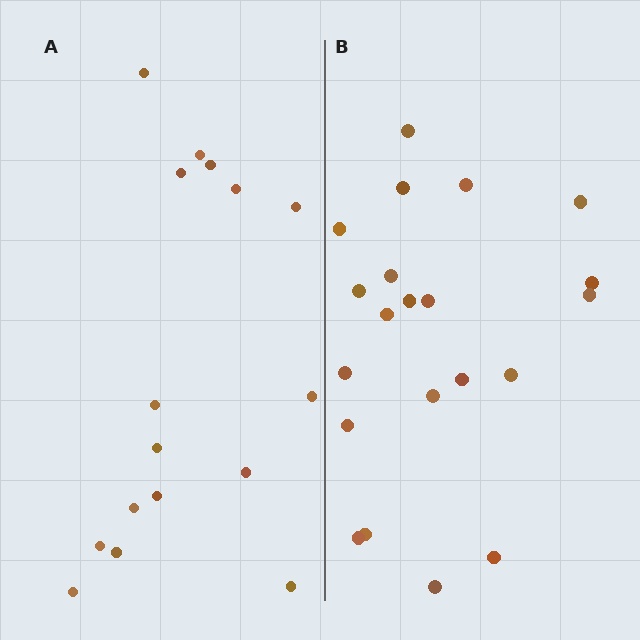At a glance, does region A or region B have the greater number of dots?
Region B (the right region) has more dots.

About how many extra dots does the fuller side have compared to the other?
Region B has about 5 more dots than region A.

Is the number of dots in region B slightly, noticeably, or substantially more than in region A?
Region B has noticeably more, but not dramatically so. The ratio is roughly 1.3 to 1.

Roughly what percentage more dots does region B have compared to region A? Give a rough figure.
About 30% more.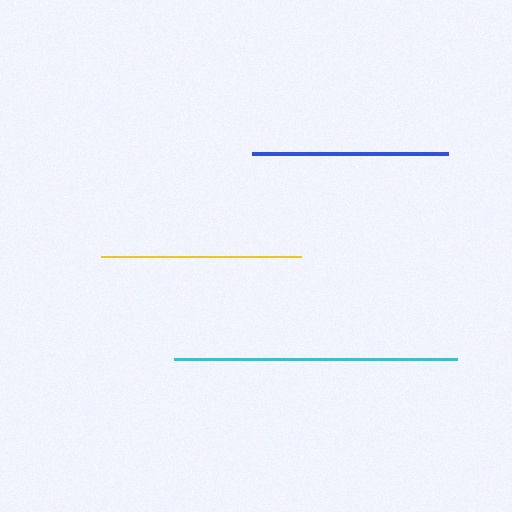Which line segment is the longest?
The cyan line is the longest at approximately 282 pixels.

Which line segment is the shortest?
The blue line is the shortest at approximately 195 pixels.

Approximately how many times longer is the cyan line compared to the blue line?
The cyan line is approximately 1.4 times the length of the blue line.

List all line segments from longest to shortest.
From longest to shortest: cyan, yellow, blue.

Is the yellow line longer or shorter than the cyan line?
The cyan line is longer than the yellow line.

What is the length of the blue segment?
The blue segment is approximately 195 pixels long.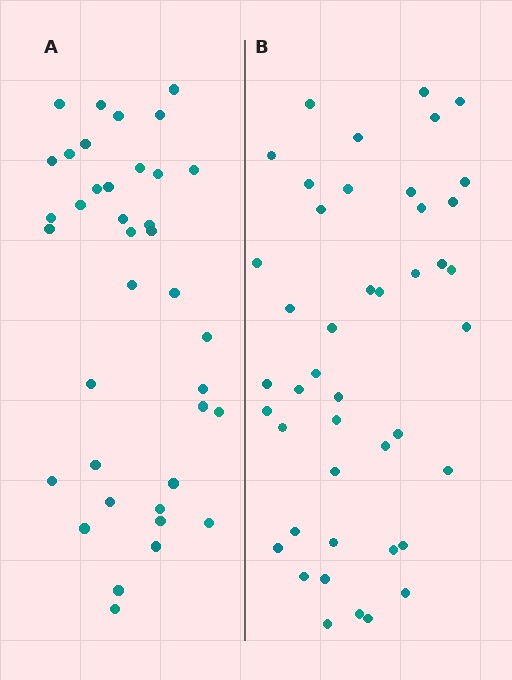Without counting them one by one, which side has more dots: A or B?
Region B (the right region) has more dots.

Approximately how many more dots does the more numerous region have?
Region B has about 6 more dots than region A.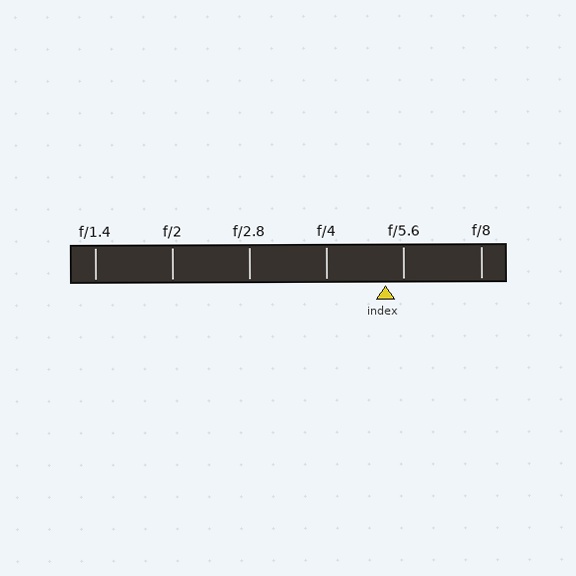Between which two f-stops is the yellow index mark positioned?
The index mark is between f/4 and f/5.6.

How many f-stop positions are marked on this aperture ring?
There are 6 f-stop positions marked.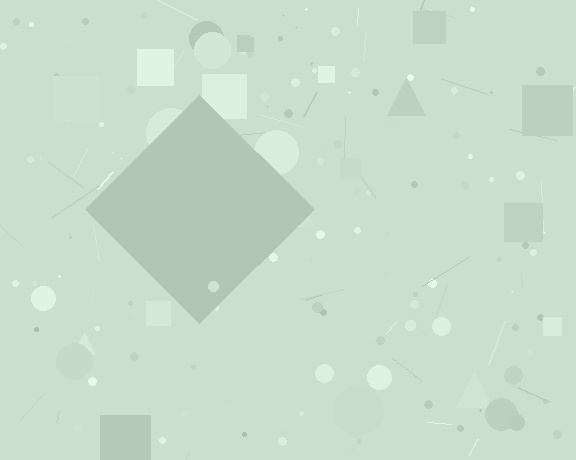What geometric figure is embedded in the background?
A diamond is embedded in the background.